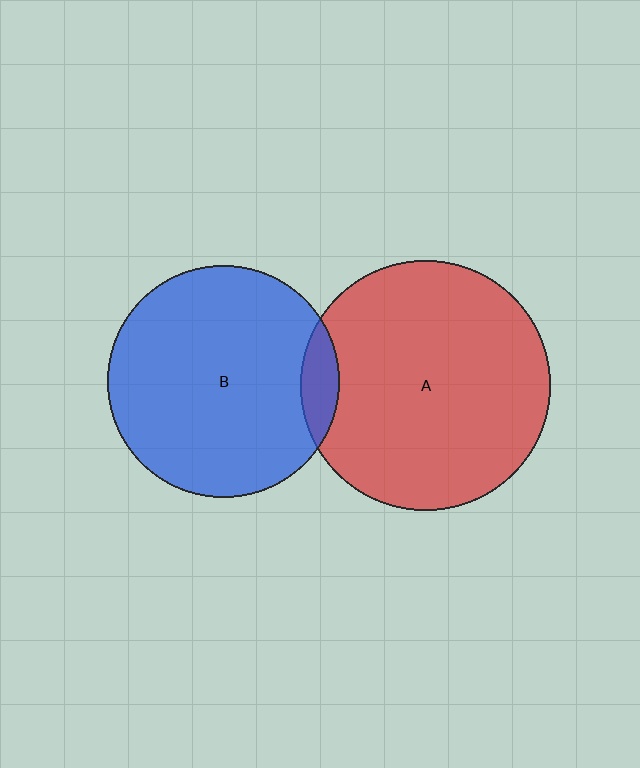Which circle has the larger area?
Circle A (red).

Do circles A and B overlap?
Yes.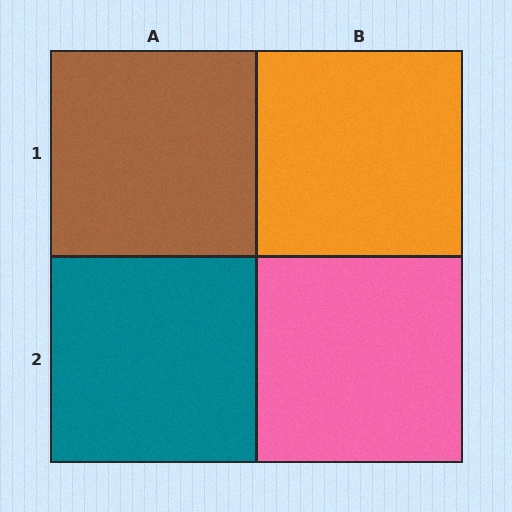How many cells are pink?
1 cell is pink.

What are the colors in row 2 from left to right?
Teal, pink.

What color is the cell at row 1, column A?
Brown.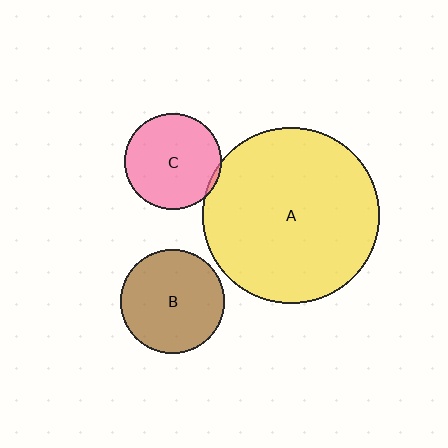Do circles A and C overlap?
Yes.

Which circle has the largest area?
Circle A (yellow).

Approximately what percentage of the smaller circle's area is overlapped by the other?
Approximately 5%.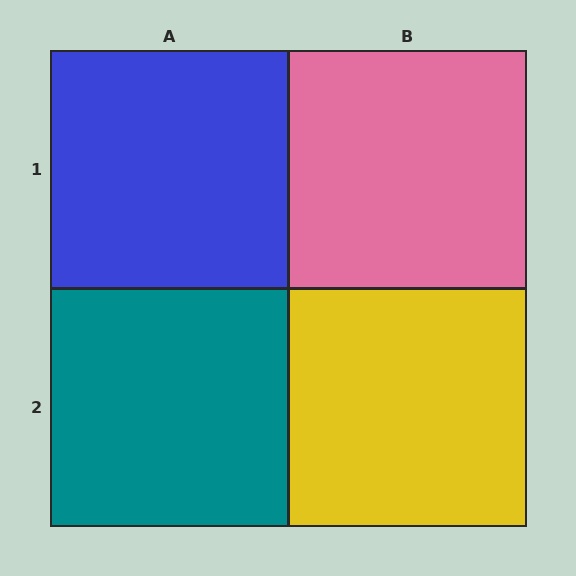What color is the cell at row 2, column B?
Yellow.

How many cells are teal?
1 cell is teal.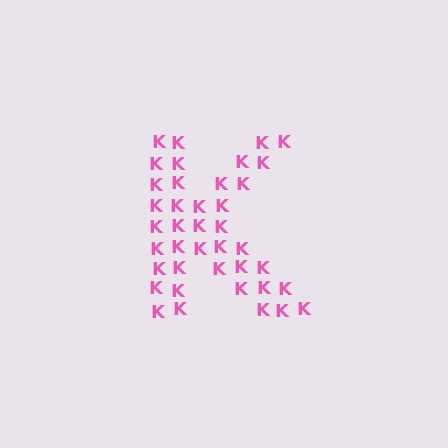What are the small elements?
The small elements are letter K's.